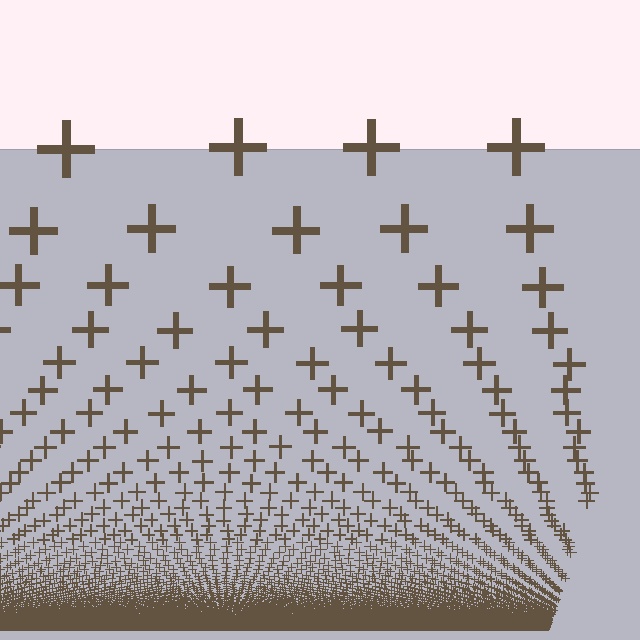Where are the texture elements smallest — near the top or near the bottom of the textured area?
Near the bottom.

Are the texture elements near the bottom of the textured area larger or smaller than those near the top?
Smaller. The gradient is inverted — elements near the bottom are smaller and denser.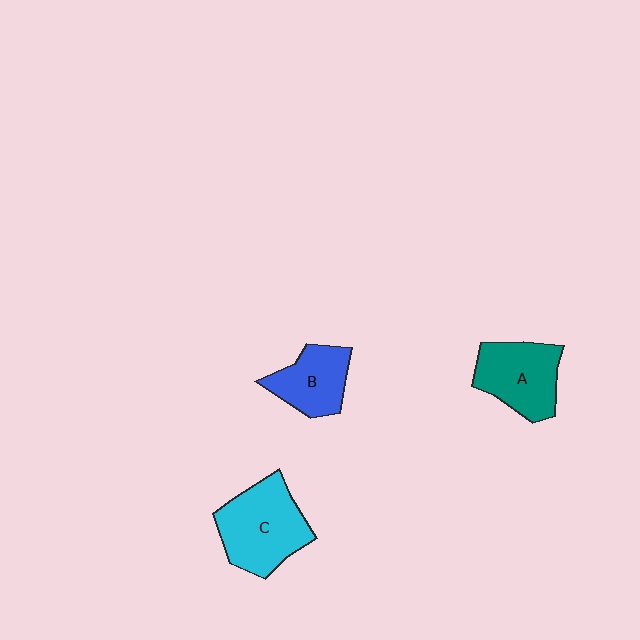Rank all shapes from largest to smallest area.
From largest to smallest: C (cyan), A (teal), B (blue).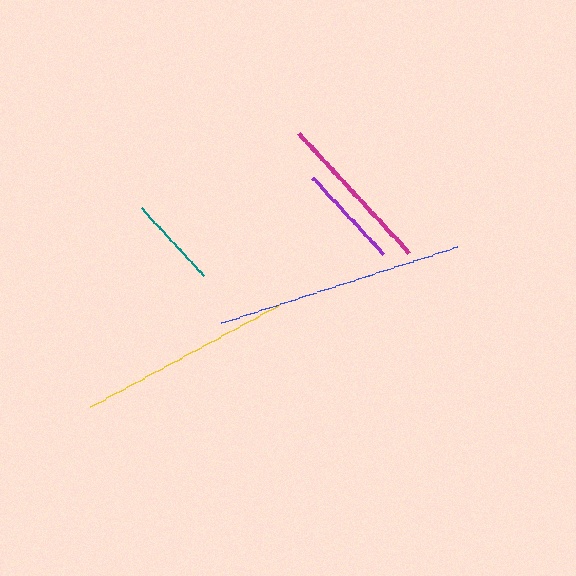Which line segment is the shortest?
The teal line is the shortest at approximately 92 pixels.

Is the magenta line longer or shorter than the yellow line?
The yellow line is longer than the magenta line.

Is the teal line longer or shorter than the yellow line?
The yellow line is longer than the teal line.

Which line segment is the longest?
The blue line is the longest at approximately 249 pixels.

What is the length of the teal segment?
The teal segment is approximately 92 pixels long.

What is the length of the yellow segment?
The yellow segment is approximately 215 pixels long.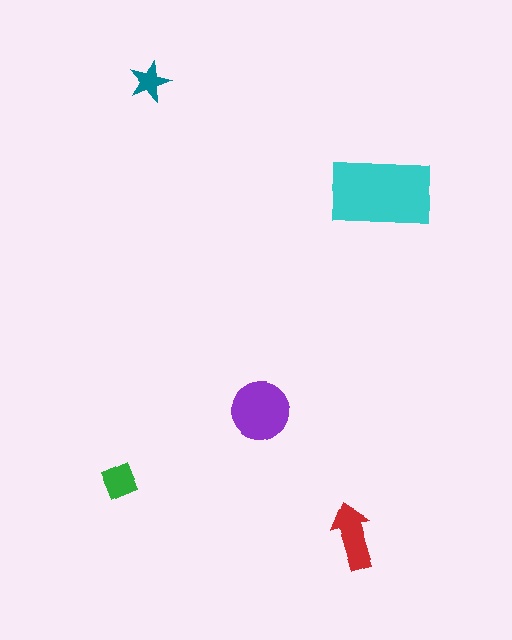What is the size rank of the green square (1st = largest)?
4th.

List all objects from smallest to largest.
The teal star, the green square, the red arrow, the purple circle, the cyan rectangle.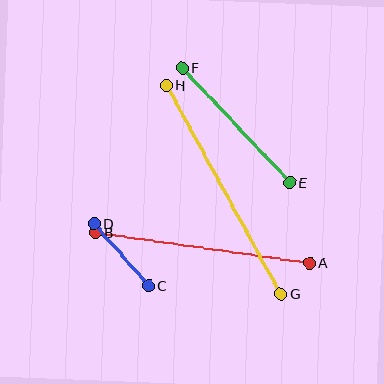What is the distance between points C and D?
The distance is approximately 83 pixels.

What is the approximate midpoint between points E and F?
The midpoint is at approximately (236, 125) pixels.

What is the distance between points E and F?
The distance is approximately 157 pixels.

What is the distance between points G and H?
The distance is approximately 238 pixels.